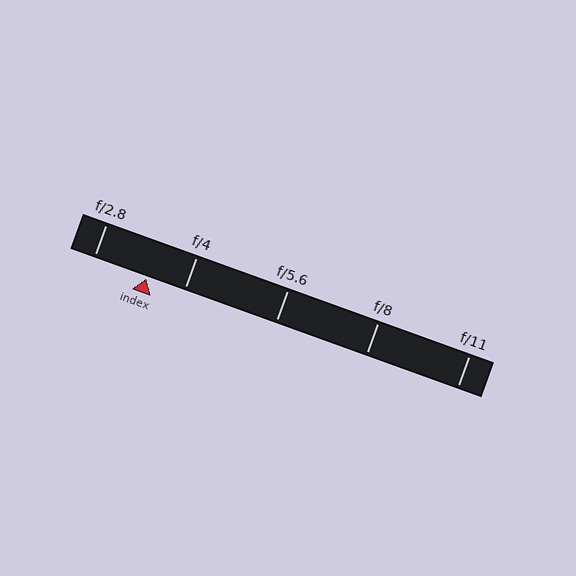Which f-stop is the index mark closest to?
The index mark is closest to f/4.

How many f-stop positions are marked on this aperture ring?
There are 5 f-stop positions marked.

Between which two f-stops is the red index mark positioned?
The index mark is between f/2.8 and f/4.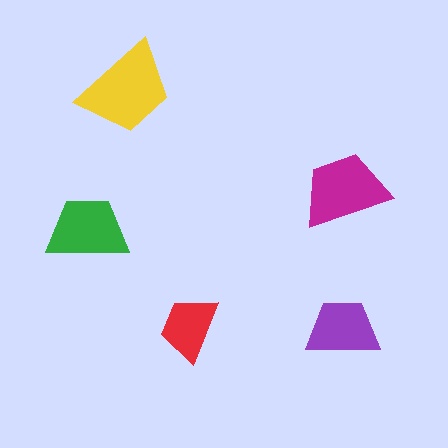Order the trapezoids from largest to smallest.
the yellow one, the magenta one, the green one, the purple one, the red one.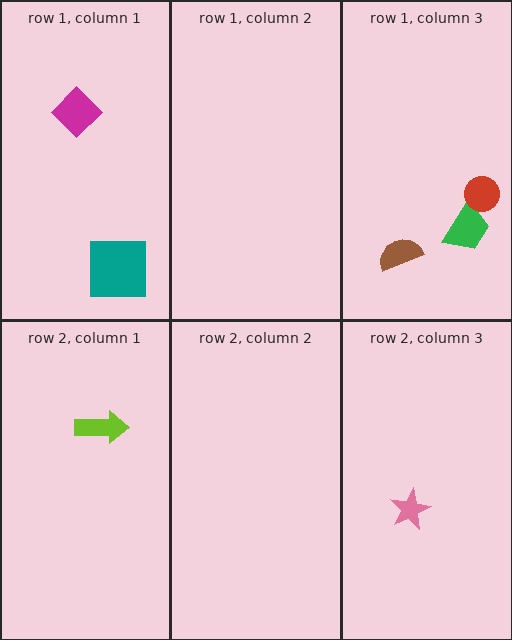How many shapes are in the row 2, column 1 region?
1.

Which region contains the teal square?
The row 1, column 1 region.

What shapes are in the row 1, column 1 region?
The teal square, the magenta diamond.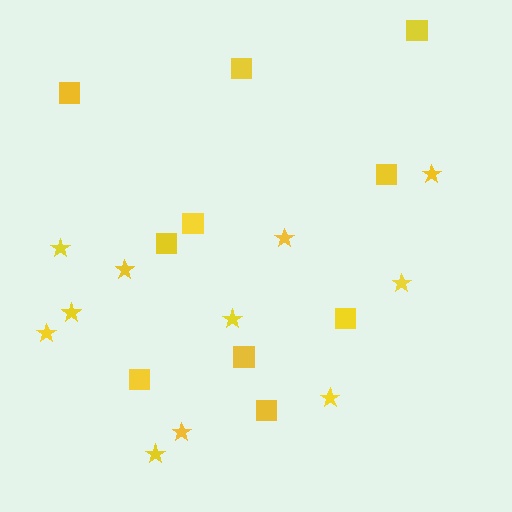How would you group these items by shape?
There are 2 groups: one group of stars (11) and one group of squares (10).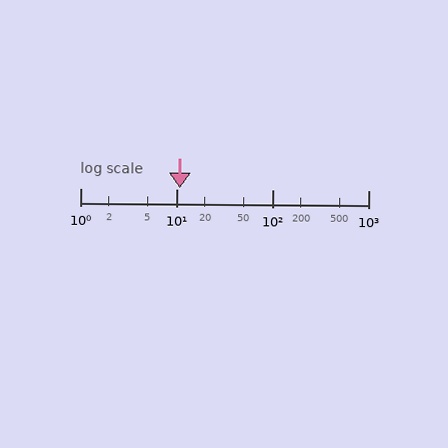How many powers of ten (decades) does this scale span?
The scale spans 3 decades, from 1 to 1000.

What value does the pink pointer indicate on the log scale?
The pointer indicates approximately 11.